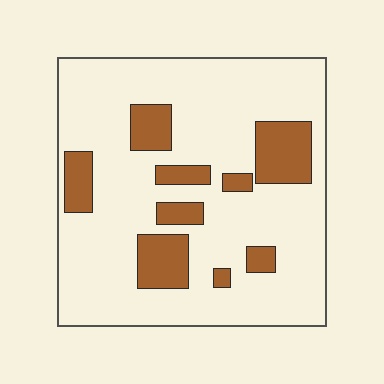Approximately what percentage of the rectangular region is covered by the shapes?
Approximately 20%.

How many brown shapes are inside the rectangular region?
9.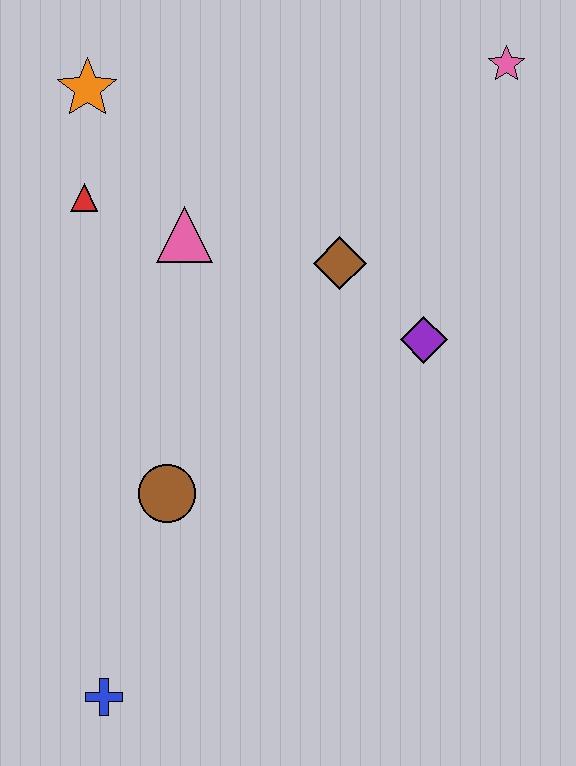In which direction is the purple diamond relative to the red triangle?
The purple diamond is to the right of the red triangle.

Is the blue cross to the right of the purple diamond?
No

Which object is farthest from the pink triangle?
The blue cross is farthest from the pink triangle.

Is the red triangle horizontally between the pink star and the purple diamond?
No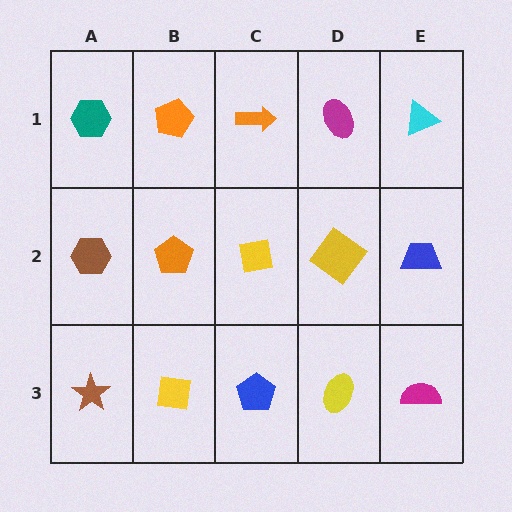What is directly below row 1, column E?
A blue trapezoid.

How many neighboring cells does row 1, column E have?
2.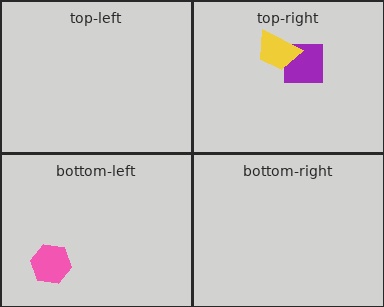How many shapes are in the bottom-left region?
1.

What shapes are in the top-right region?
The purple square, the yellow trapezoid.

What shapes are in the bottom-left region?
The pink hexagon.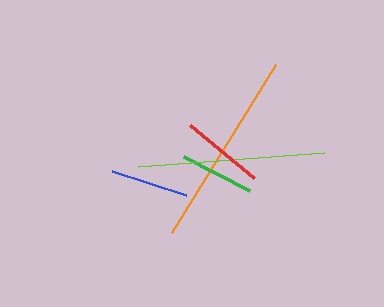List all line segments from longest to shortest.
From longest to shortest: orange, lime, red, blue, green.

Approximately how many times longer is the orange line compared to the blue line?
The orange line is approximately 2.5 times the length of the blue line.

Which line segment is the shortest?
The green line is the shortest at approximately 74 pixels.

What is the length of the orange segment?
The orange segment is approximately 198 pixels long.